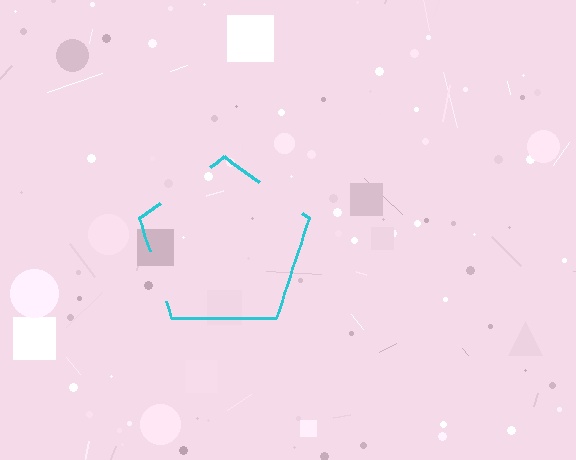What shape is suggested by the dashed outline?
The dashed outline suggests a pentagon.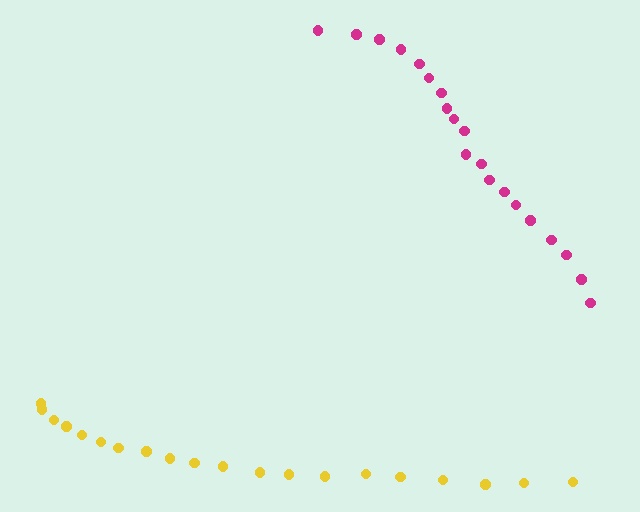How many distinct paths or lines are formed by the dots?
There are 2 distinct paths.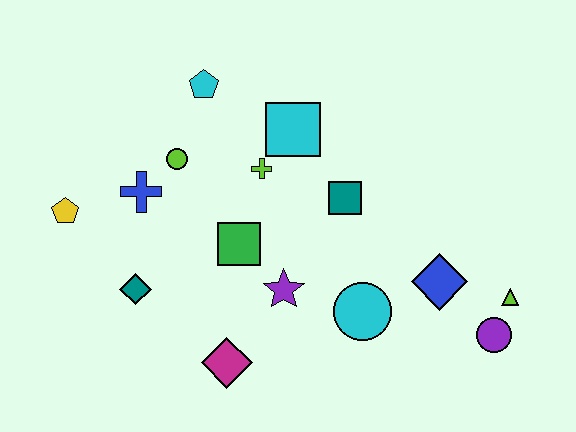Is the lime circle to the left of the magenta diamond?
Yes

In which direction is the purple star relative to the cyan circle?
The purple star is to the left of the cyan circle.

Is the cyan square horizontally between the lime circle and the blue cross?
No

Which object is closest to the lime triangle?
The purple circle is closest to the lime triangle.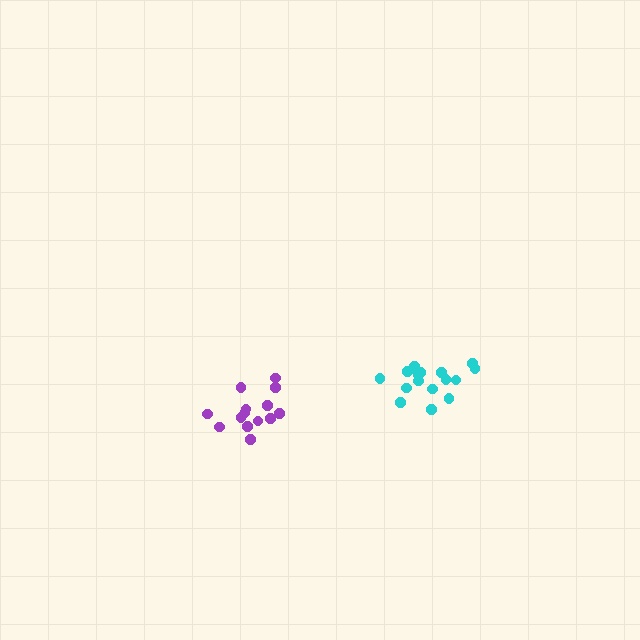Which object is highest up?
The cyan cluster is topmost.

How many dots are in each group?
Group 1: 14 dots, Group 2: 16 dots (30 total).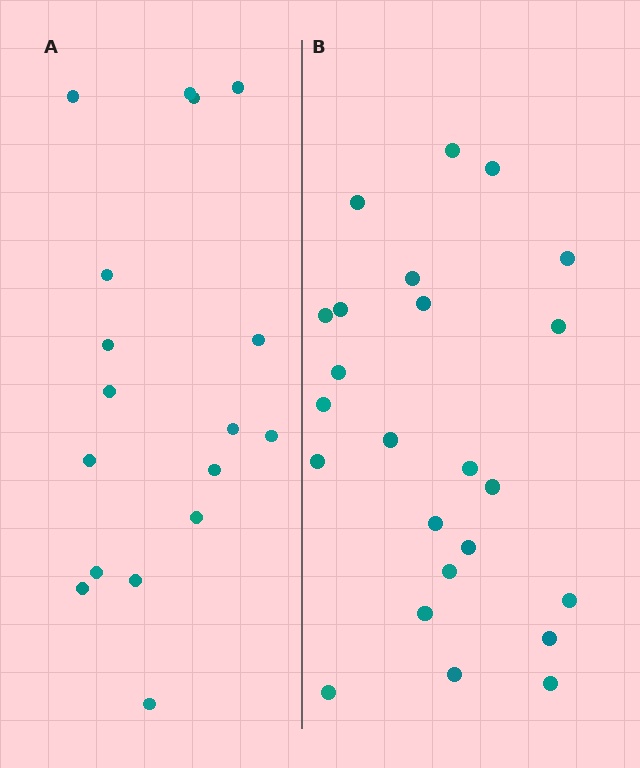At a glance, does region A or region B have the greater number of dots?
Region B (the right region) has more dots.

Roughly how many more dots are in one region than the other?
Region B has roughly 8 or so more dots than region A.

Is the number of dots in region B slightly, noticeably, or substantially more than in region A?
Region B has noticeably more, but not dramatically so. The ratio is roughly 1.4 to 1.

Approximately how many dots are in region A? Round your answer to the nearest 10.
About 20 dots. (The exact count is 17, which rounds to 20.)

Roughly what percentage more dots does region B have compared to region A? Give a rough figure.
About 40% more.